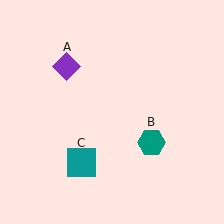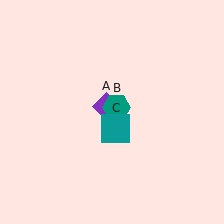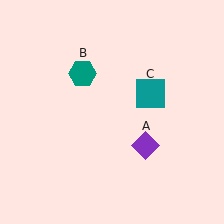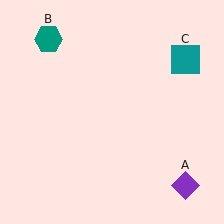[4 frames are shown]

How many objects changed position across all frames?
3 objects changed position: purple diamond (object A), teal hexagon (object B), teal square (object C).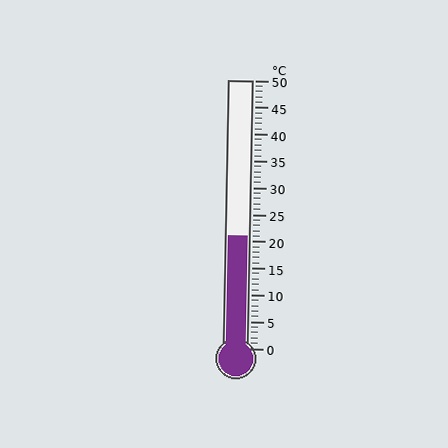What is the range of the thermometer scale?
The thermometer scale ranges from 0°C to 50°C.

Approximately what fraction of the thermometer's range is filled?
The thermometer is filled to approximately 40% of its range.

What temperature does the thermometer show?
The thermometer shows approximately 21°C.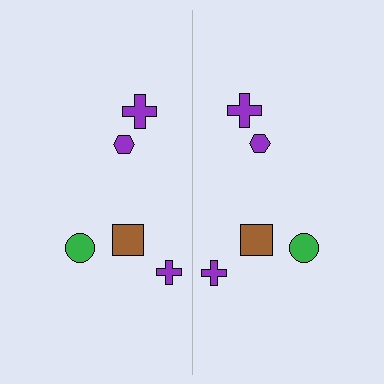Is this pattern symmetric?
Yes, this pattern has bilateral (reflection) symmetry.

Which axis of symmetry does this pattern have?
The pattern has a vertical axis of symmetry running through the center of the image.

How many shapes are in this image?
There are 10 shapes in this image.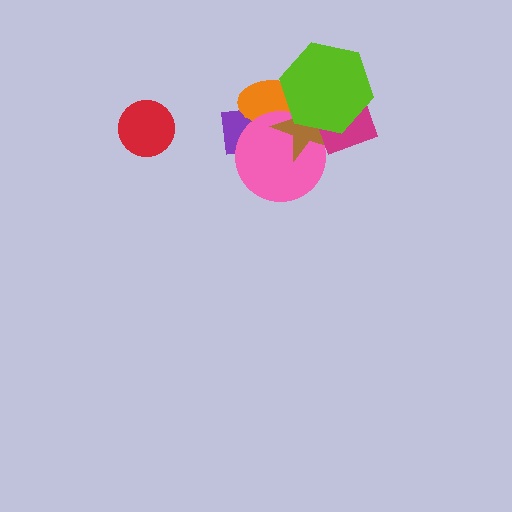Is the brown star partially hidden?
Yes, it is partially covered by another shape.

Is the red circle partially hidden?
No, no other shape covers it.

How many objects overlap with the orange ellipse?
4 objects overlap with the orange ellipse.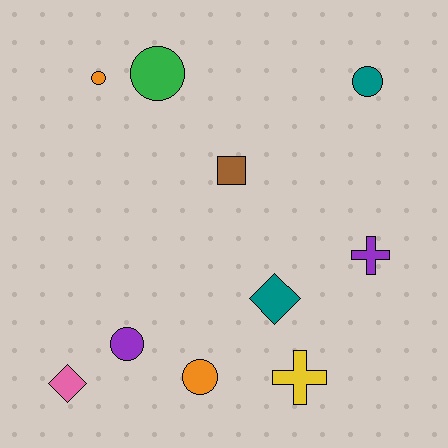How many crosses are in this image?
There are 2 crosses.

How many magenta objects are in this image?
There are no magenta objects.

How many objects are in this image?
There are 10 objects.